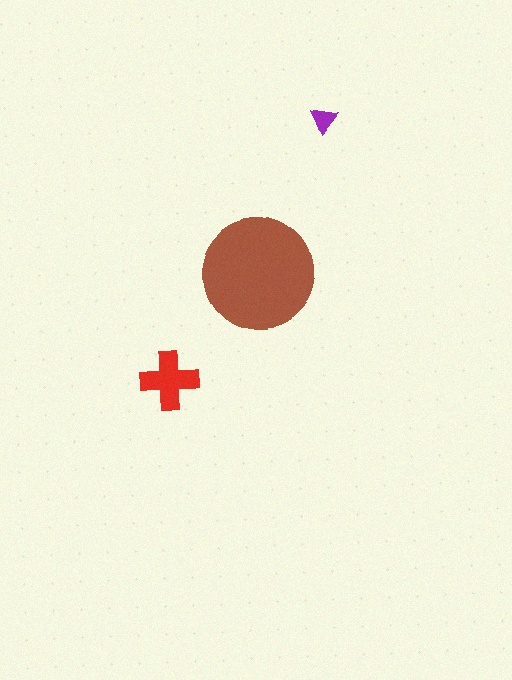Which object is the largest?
The brown circle.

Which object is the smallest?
The purple triangle.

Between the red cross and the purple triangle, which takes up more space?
The red cross.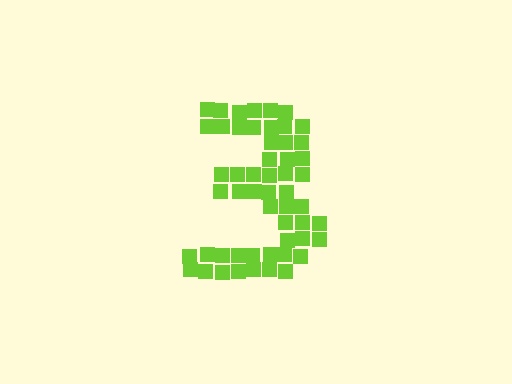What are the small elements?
The small elements are squares.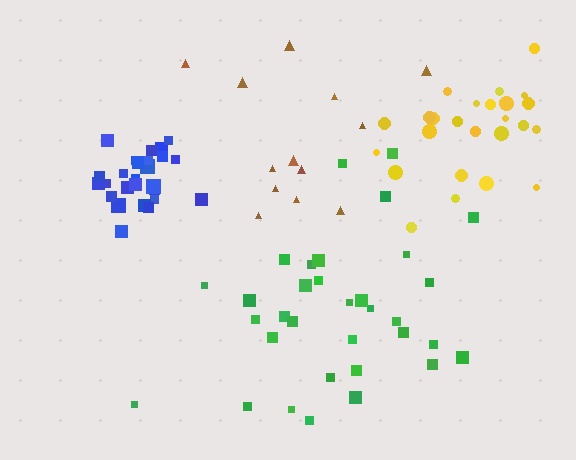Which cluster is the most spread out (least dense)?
Brown.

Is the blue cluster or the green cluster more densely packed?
Blue.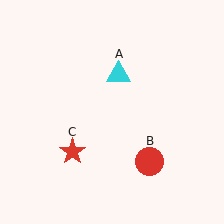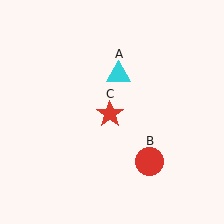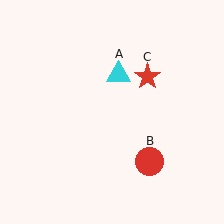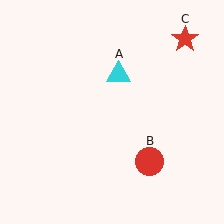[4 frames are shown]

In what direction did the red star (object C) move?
The red star (object C) moved up and to the right.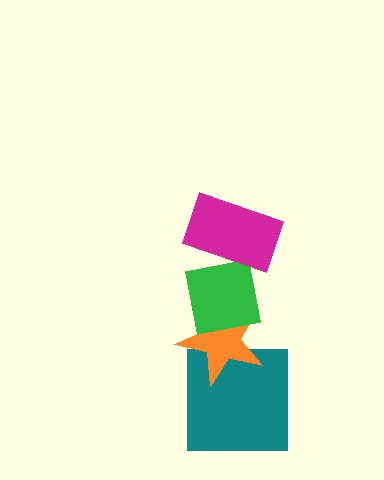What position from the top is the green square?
The green square is 2nd from the top.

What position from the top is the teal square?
The teal square is 4th from the top.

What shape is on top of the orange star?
The green square is on top of the orange star.